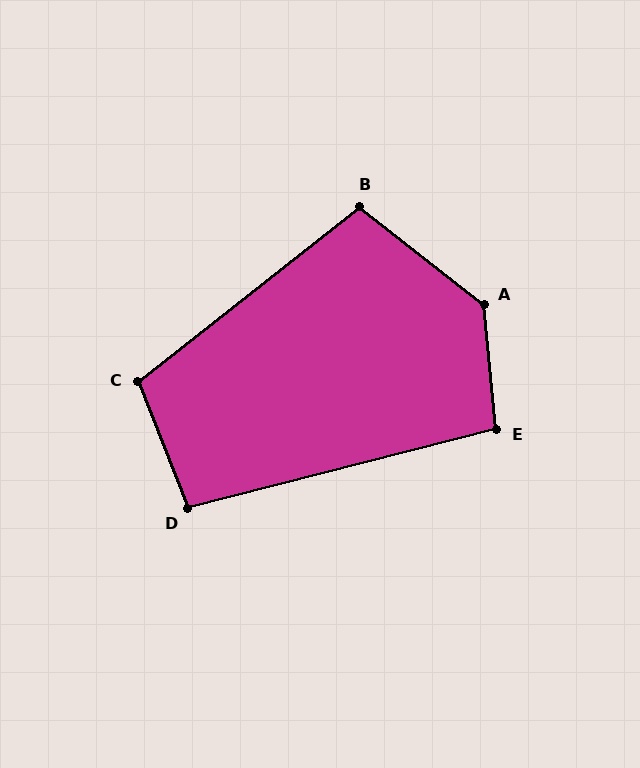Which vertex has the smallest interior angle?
D, at approximately 97 degrees.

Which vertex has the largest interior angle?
A, at approximately 134 degrees.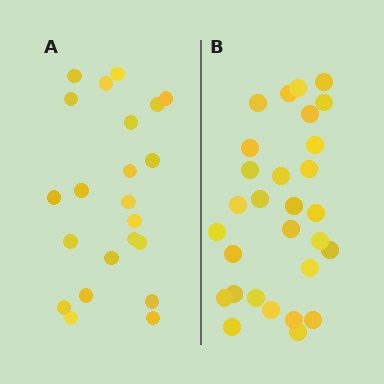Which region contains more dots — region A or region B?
Region B (the right region) has more dots.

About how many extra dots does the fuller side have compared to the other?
Region B has roughly 8 or so more dots than region A.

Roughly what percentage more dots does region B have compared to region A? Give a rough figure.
About 30% more.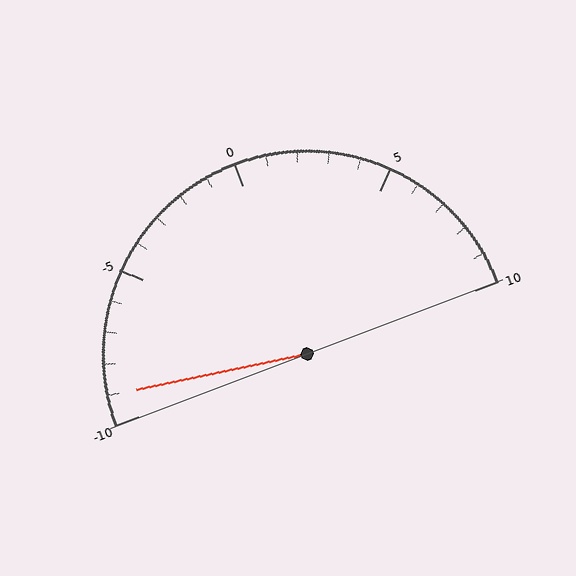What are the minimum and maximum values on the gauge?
The gauge ranges from -10 to 10.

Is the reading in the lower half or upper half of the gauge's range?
The reading is in the lower half of the range (-10 to 10).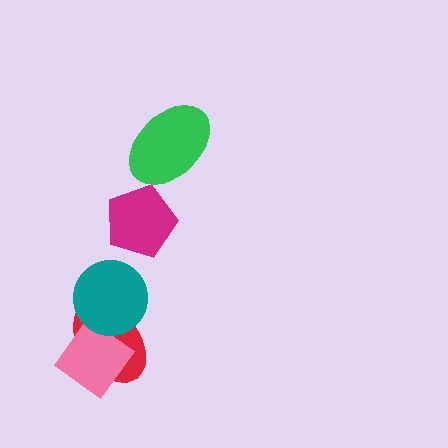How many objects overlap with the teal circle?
1 object overlaps with the teal circle.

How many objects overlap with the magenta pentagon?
0 objects overlap with the magenta pentagon.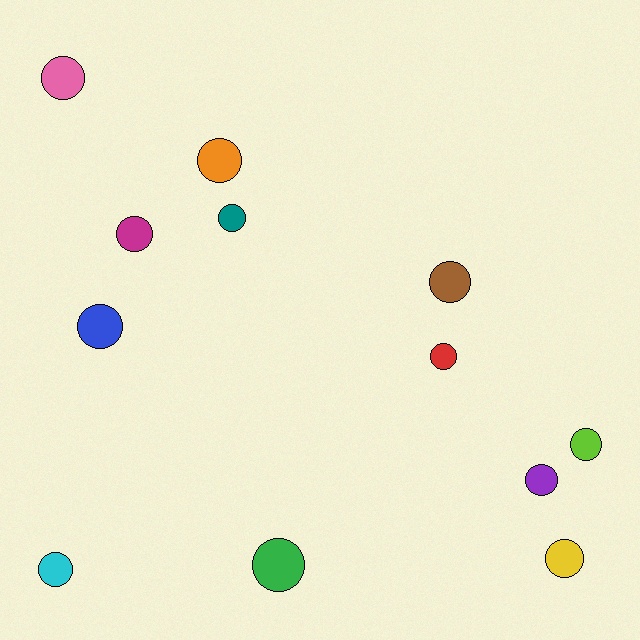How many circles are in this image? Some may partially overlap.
There are 12 circles.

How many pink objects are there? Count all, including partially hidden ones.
There is 1 pink object.